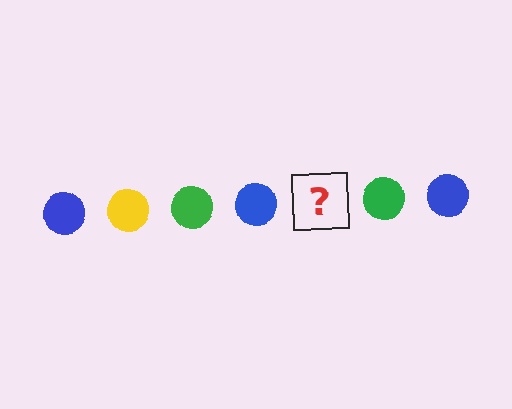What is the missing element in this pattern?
The missing element is a yellow circle.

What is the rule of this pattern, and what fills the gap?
The rule is that the pattern cycles through blue, yellow, green circles. The gap should be filled with a yellow circle.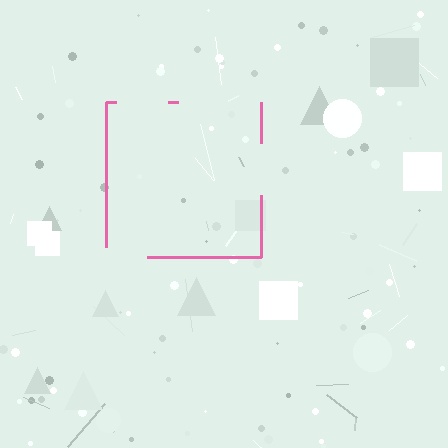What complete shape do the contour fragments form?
The contour fragments form a square.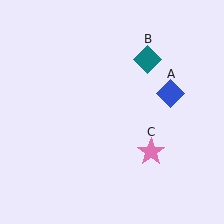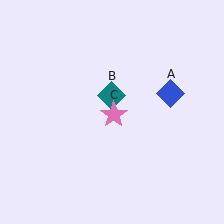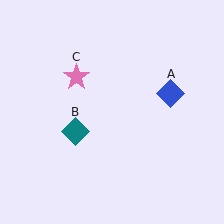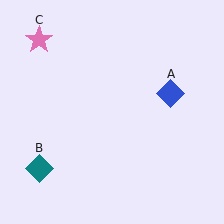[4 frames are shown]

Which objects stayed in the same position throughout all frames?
Blue diamond (object A) remained stationary.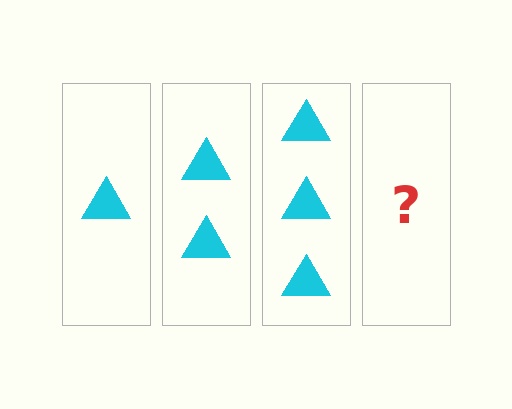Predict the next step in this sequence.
The next step is 4 triangles.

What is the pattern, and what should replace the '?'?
The pattern is that each step adds one more triangle. The '?' should be 4 triangles.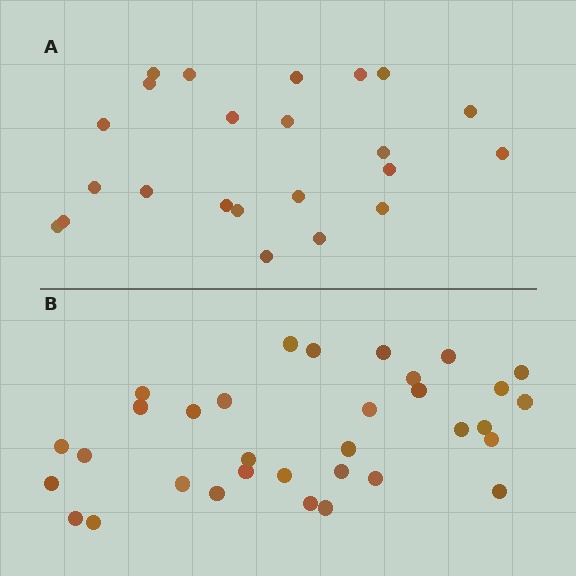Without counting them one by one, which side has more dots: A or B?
Region B (the bottom region) has more dots.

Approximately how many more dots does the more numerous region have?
Region B has roughly 10 or so more dots than region A.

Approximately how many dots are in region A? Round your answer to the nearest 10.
About 20 dots. (The exact count is 23, which rounds to 20.)